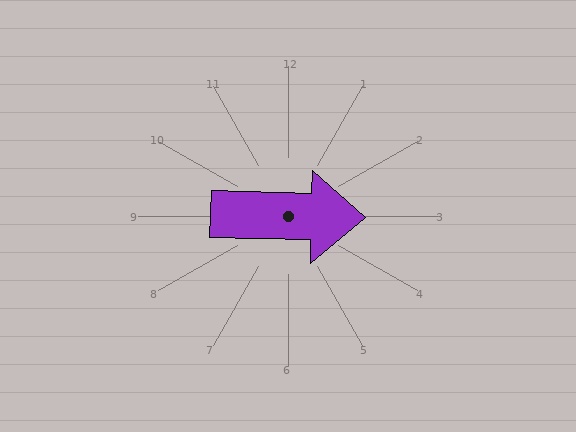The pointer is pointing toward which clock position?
Roughly 3 o'clock.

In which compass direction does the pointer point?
East.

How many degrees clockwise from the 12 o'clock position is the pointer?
Approximately 91 degrees.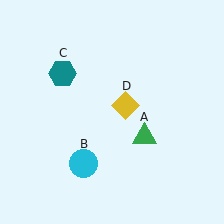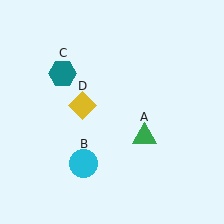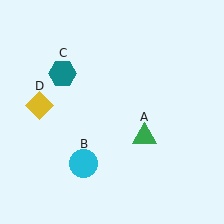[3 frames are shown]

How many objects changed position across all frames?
1 object changed position: yellow diamond (object D).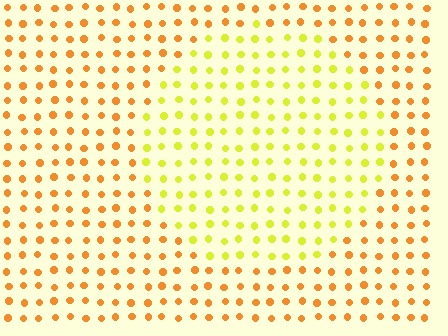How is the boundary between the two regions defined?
The boundary is defined purely by a slight shift in hue (about 38 degrees). Spacing, size, and orientation are identical on both sides.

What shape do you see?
I see a circle.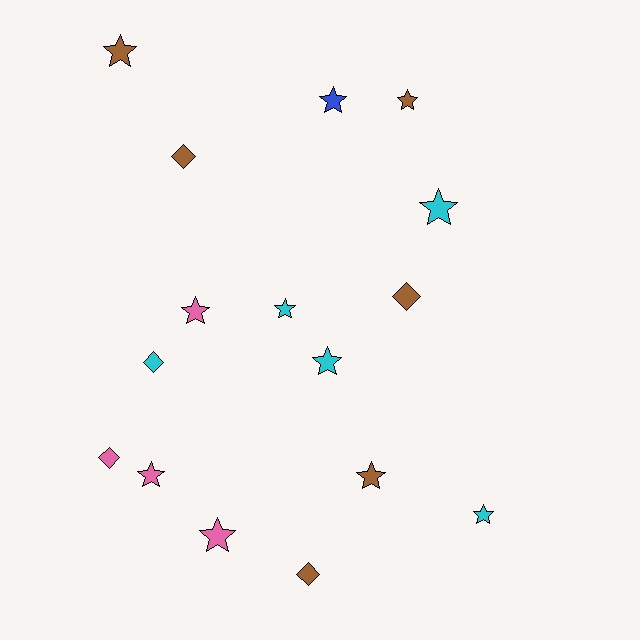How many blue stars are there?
There is 1 blue star.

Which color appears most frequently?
Brown, with 6 objects.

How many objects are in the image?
There are 16 objects.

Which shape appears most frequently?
Star, with 11 objects.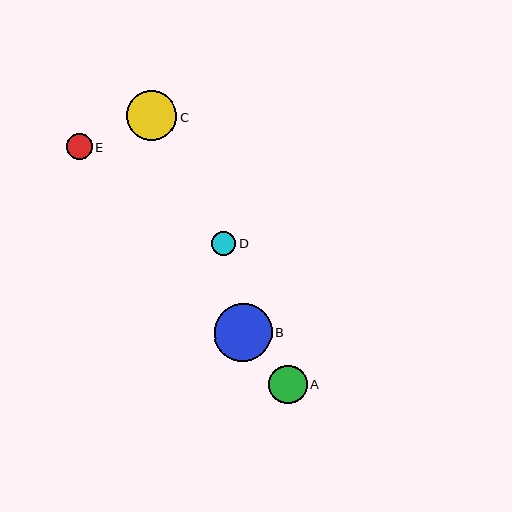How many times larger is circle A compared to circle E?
Circle A is approximately 1.5 times the size of circle E.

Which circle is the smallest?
Circle D is the smallest with a size of approximately 24 pixels.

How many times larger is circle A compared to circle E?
Circle A is approximately 1.5 times the size of circle E.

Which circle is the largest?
Circle B is the largest with a size of approximately 58 pixels.